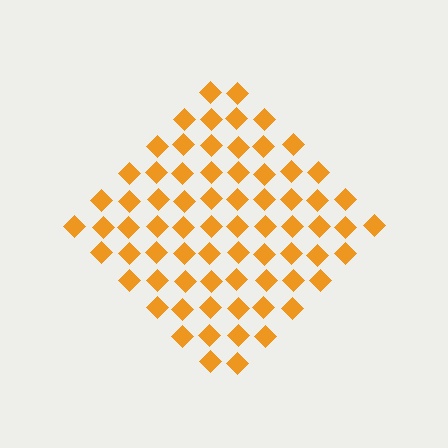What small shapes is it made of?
It is made of small diamonds.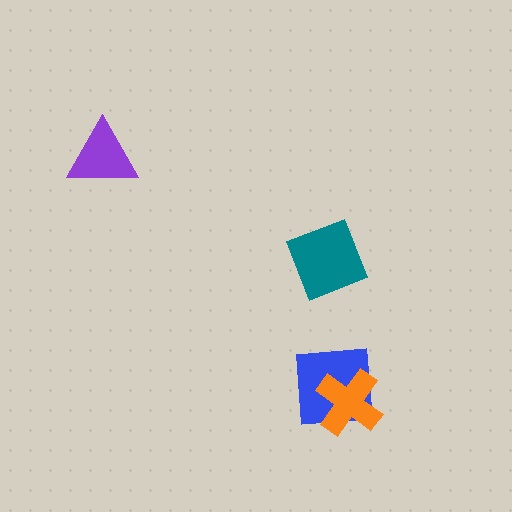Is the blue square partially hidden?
Yes, it is partially covered by another shape.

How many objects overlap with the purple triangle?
0 objects overlap with the purple triangle.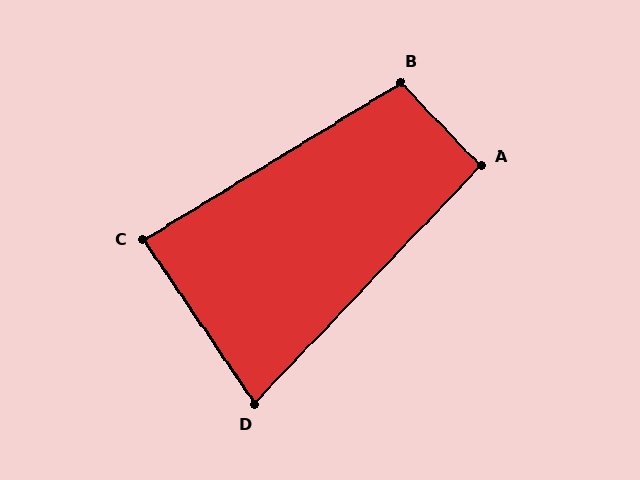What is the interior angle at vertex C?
Approximately 87 degrees (approximately right).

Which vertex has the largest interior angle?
B, at approximately 102 degrees.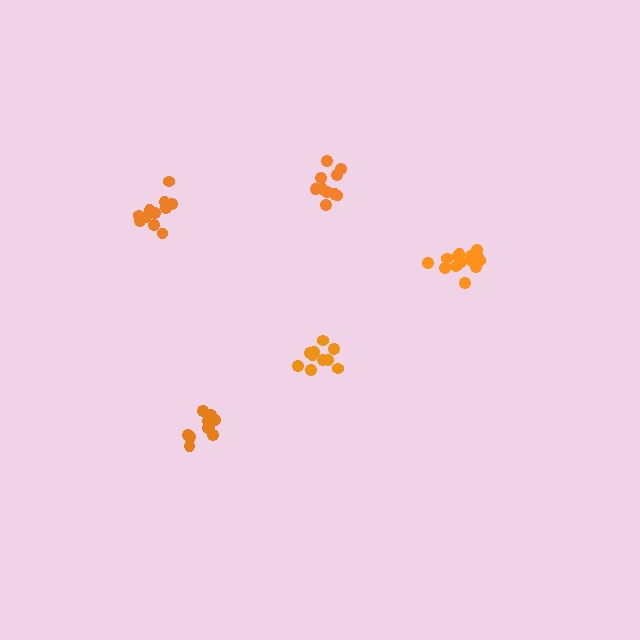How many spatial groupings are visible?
There are 5 spatial groupings.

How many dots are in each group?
Group 1: 14 dots, Group 2: 10 dots, Group 3: 10 dots, Group 4: 11 dots, Group 5: 10 dots (55 total).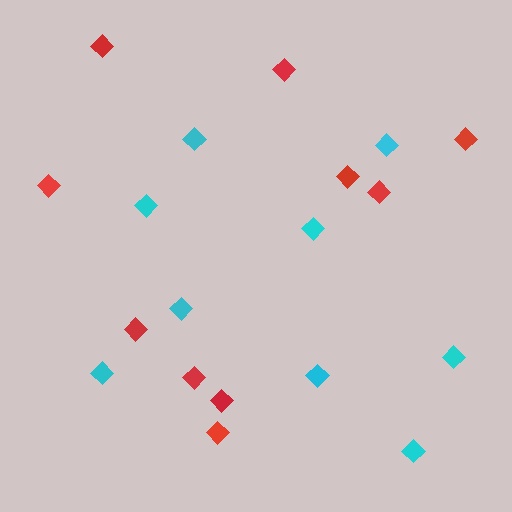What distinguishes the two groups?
There are 2 groups: one group of cyan diamonds (9) and one group of red diamonds (10).